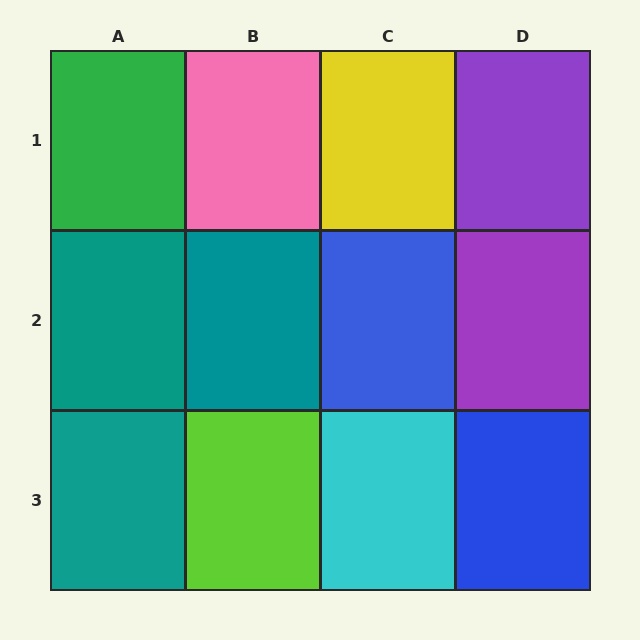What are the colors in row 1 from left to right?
Green, pink, yellow, purple.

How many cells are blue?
2 cells are blue.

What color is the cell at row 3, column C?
Cyan.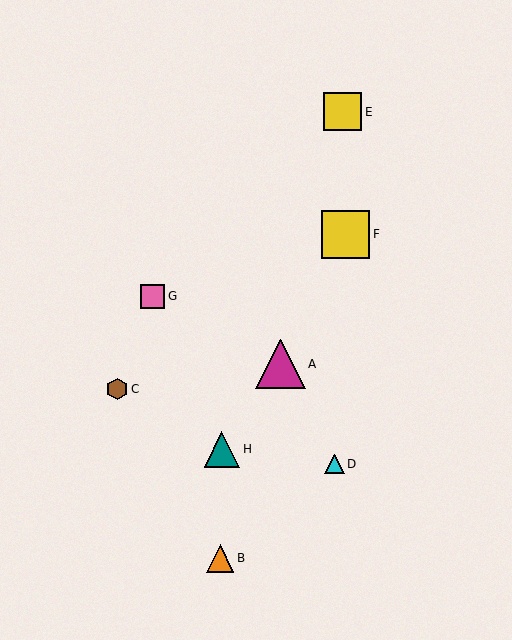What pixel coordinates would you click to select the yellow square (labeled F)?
Click at (346, 234) to select the yellow square F.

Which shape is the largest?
The magenta triangle (labeled A) is the largest.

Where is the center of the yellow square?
The center of the yellow square is at (342, 112).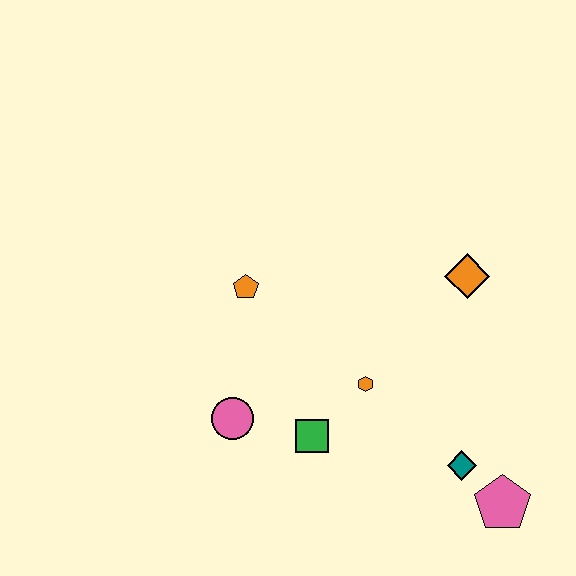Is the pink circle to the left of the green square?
Yes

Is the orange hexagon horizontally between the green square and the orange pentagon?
No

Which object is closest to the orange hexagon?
The green square is closest to the orange hexagon.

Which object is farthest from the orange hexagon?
The pink pentagon is farthest from the orange hexagon.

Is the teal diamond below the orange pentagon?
Yes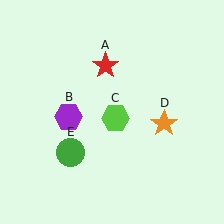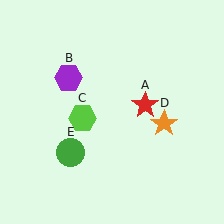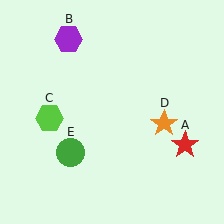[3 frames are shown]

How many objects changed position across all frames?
3 objects changed position: red star (object A), purple hexagon (object B), lime hexagon (object C).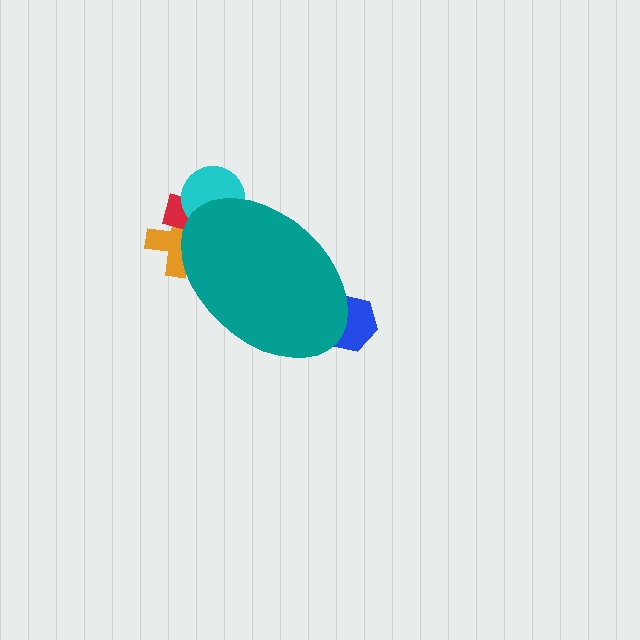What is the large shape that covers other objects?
A teal ellipse.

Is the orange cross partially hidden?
Yes, the orange cross is partially hidden behind the teal ellipse.